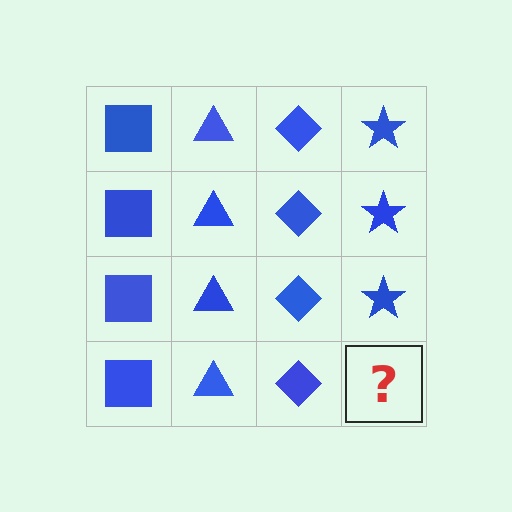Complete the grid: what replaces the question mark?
The question mark should be replaced with a blue star.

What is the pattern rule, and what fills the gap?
The rule is that each column has a consistent shape. The gap should be filled with a blue star.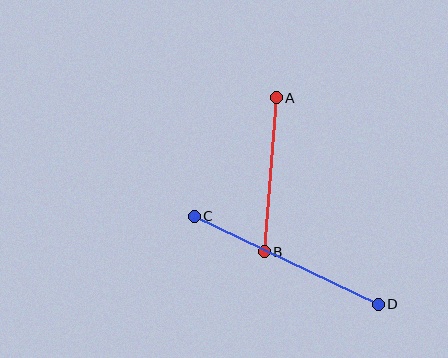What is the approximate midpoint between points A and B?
The midpoint is at approximately (270, 175) pixels.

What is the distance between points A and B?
The distance is approximately 154 pixels.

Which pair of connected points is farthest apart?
Points C and D are farthest apart.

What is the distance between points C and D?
The distance is approximately 204 pixels.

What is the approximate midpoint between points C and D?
The midpoint is at approximately (286, 260) pixels.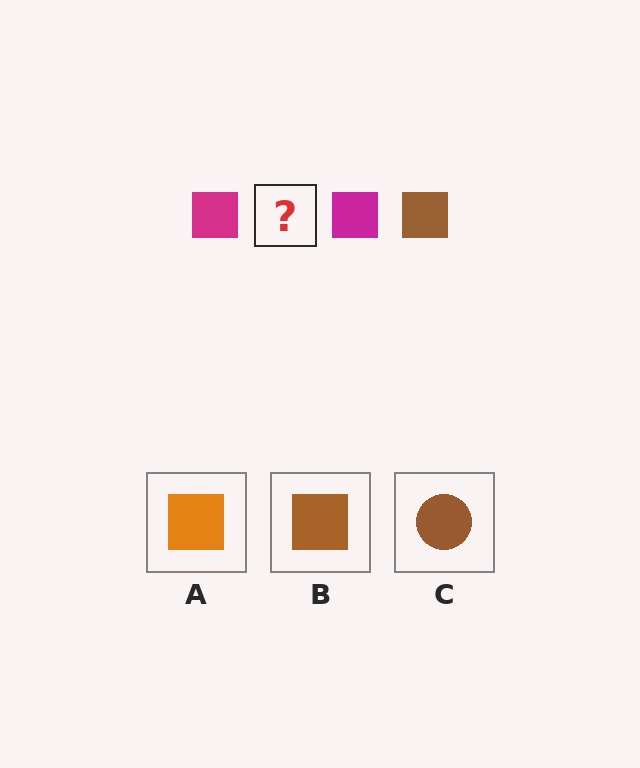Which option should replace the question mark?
Option B.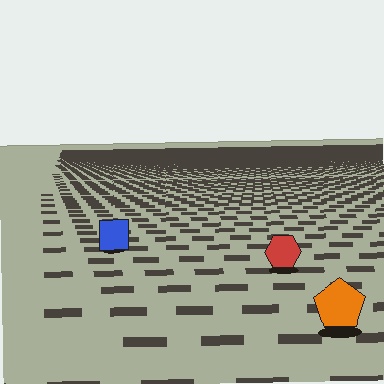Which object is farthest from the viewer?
The blue square is farthest from the viewer. It appears smaller and the ground texture around it is denser.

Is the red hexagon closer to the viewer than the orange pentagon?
No. The orange pentagon is closer — you can tell from the texture gradient: the ground texture is coarser near it.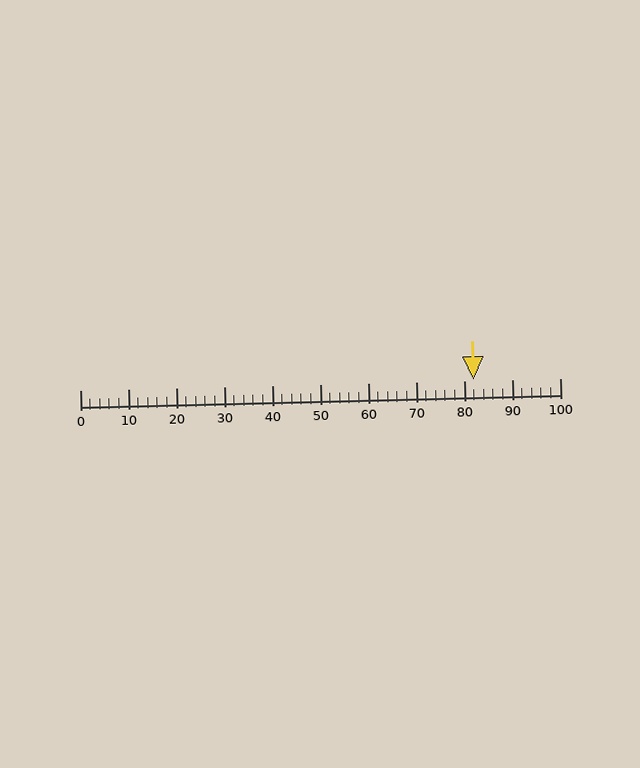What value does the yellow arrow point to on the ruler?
The yellow arrow points to approximately 82.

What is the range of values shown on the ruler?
The ruler shows values from 0 to 100.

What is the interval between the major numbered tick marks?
The major tick marks are spaced 10 units apart.